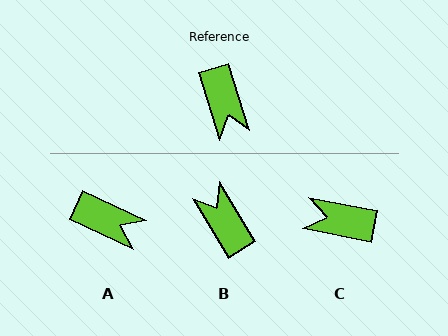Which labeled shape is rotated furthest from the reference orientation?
B, about 166 degrees away.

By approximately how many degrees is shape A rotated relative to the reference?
Approximately 48 degrees counter-clockwise.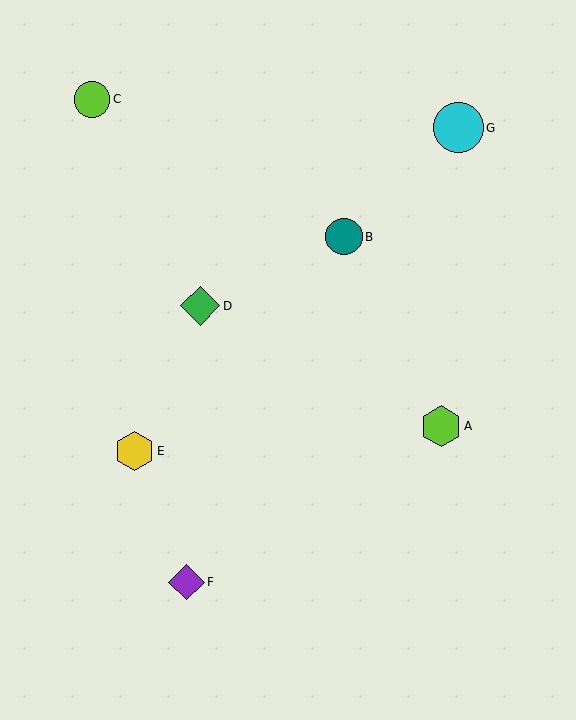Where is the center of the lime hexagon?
The center of the lime hexagon is at (441, 426).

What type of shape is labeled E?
Shape E is a yellow hexagon.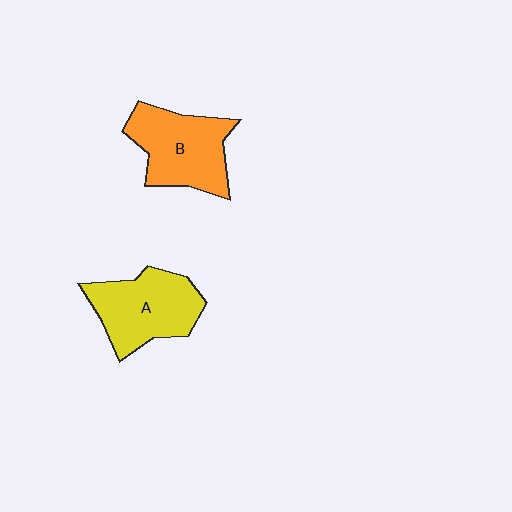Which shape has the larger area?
Shape B (orange).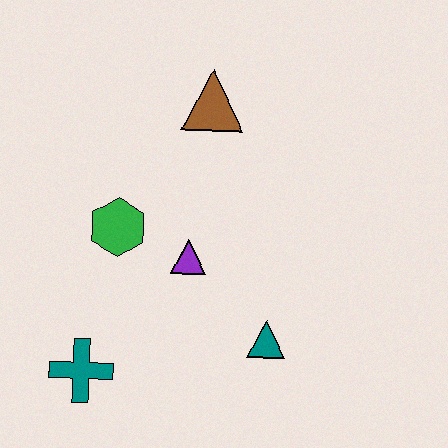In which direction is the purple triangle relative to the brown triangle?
The purple triangle is below the brown triangle.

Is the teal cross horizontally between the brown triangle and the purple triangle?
No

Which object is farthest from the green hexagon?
The teal triangle is farthest from the green hexagon.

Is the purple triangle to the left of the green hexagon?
No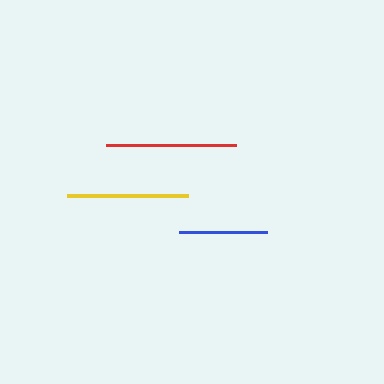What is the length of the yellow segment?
The yellow segment is approximately 121 pixels long.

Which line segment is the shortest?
The blue line is the shortest at approximately 89 pixels.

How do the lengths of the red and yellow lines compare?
The red and yellow lines are approximately the same length.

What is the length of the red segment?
The red segment is approximately 130 pixels long.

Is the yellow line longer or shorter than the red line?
The red line is longer than the yellow line.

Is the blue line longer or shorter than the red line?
The red line is longer than the blue line.